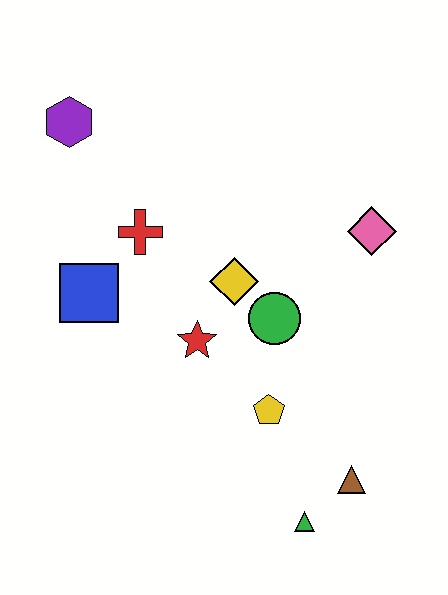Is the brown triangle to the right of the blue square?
Yes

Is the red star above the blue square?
No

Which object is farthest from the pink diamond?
The purple hexagon is farthest from the pink diamond.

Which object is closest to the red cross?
The blue square is closest to the red cross.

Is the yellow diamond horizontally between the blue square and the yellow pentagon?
Yes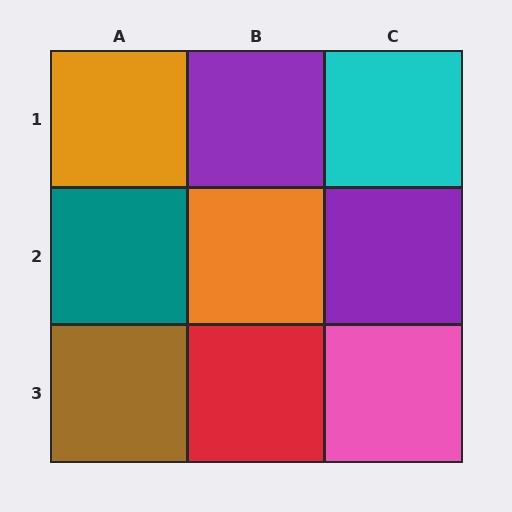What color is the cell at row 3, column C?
Pink.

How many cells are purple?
2 cells are purple.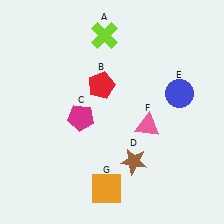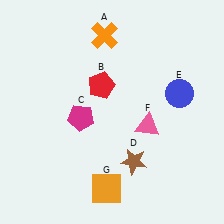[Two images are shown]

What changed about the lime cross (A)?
In Image 1, A is lime. In Image 2, it changed to orange.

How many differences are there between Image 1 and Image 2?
There is 1 difference between the two images.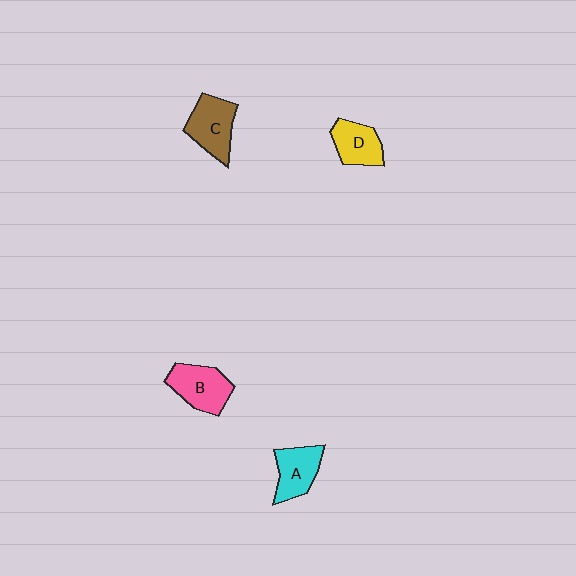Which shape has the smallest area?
Shape D (yellow).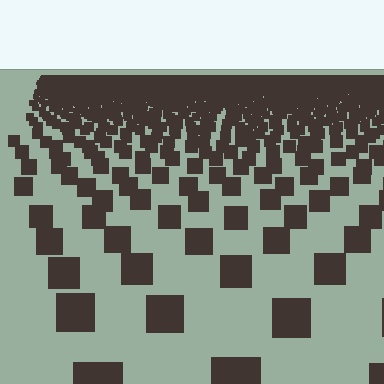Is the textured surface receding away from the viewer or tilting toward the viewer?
The surface is receding away from the viewer. Texture elements get smaller and denser toward the top.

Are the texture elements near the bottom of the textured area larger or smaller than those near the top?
Larger. Near the bottom, elements are closer to the viewer and appear at a bigger on-screen size.